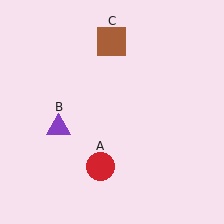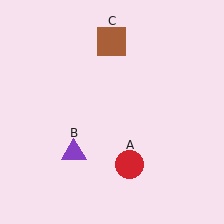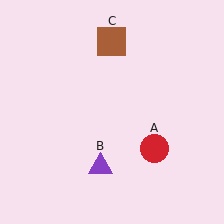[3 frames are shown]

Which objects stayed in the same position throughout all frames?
Brown square (object C) remained stationary.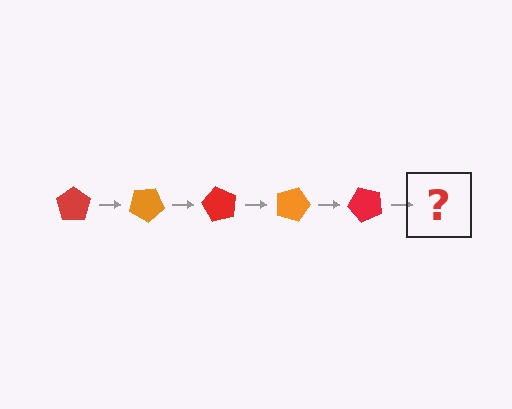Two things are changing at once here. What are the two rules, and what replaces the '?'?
The two rules are that it rotates 30 degrees each step and the color cycles through red and orange. The '?' should be an orange pentagon, rotated 150 degrees from the start.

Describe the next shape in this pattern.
It should be an orange pentagon, rotated 150 degrees from the start.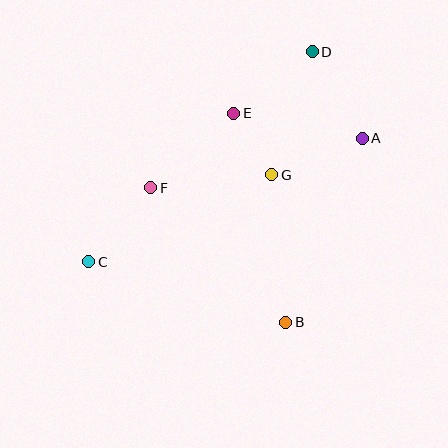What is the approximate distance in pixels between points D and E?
The distance between D and E is approximately 100 pixels.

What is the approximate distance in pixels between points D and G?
The distance between D and G is approximately 129 pixels.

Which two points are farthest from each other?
Points C and D are farthest from each other.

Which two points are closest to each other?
Points E and G are closest to each other.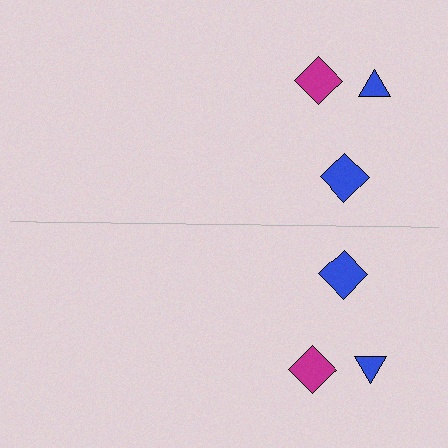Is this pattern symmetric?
Yes, this pattern has bilateral (reflection) symmetry.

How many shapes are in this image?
There are 6 shapes in this image.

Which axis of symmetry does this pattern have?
The pattern has a horizontal axis of symmetry running through the center of the image.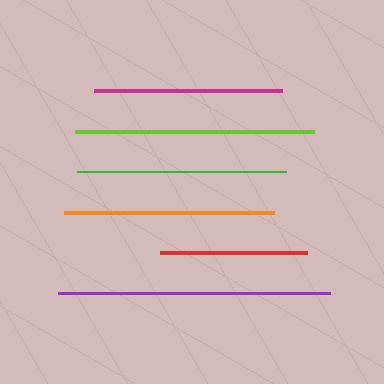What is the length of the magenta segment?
The magenta segment is approximately 188 pixels long.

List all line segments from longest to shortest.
From longest to shortest: purple, lime, orange, green, magenta, red.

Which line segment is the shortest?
The red line is the shortest at approximately 148 pixels.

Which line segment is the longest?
The purple line is the longest at approximately 271 pixels.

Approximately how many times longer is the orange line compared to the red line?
The orange line is approximately 1.4 times the length of the red line.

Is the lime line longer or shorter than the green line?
The lime line is longer than the green line.